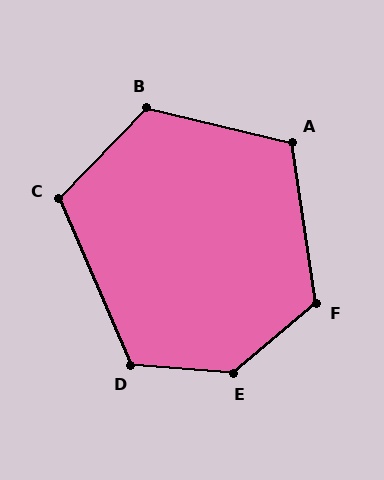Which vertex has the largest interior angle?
E, at approximately 135 degrees.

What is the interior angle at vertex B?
Approximately 121 degrees (obtuse).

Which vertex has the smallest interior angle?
A, at approximately 112 degrees.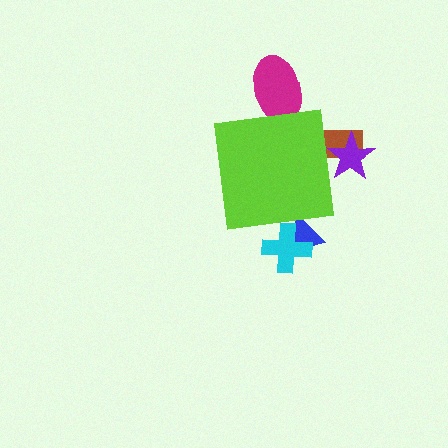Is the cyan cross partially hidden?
Yes, the cyan cross is partially hidden behind the lime square.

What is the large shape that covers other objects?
A lime square.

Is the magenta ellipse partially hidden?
Yes, the magenta ellipse is partially hidden behind the lime square.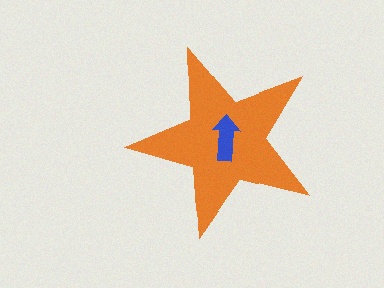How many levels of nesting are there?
2.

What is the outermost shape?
The orange star.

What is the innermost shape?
The blue arrow.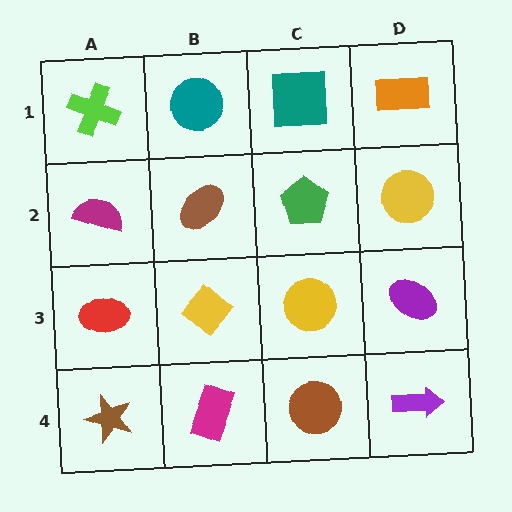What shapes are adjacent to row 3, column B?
A brown ellipse (row 2, column B), a magenta rectangle (row 4, column B), a red ellipse (row 3, column A), a yellow circle (row 3, column C).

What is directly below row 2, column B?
A yellow diamond.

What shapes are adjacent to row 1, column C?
A green pentagon (row 2, column C), a teal circle (row 1, column B), an orange rectangle (row 1, column D).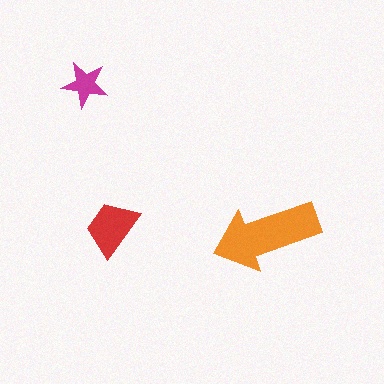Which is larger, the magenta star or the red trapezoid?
The red trapezoid.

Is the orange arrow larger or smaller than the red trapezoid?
Larger.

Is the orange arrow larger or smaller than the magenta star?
Larger.